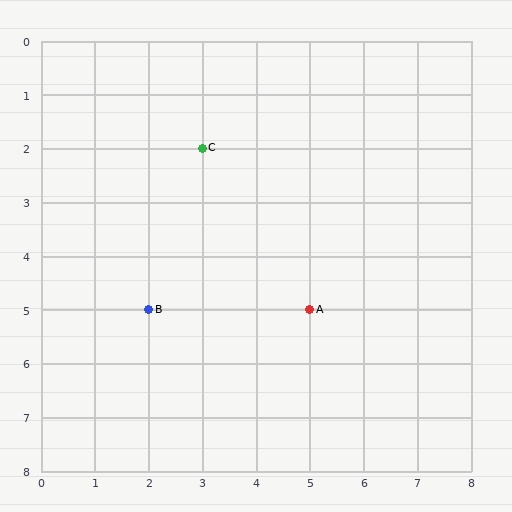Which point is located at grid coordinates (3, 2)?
Point C is at (3, 2).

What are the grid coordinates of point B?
Point B is at grid coordinates (2, 5).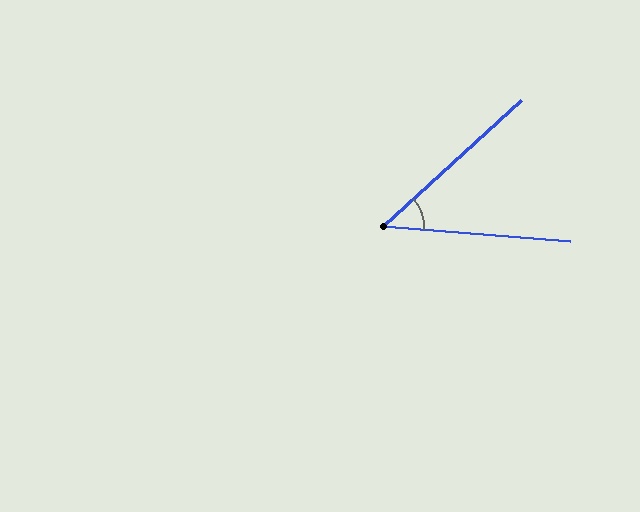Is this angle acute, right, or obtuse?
It is acute.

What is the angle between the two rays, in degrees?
Approximately 47 degrees.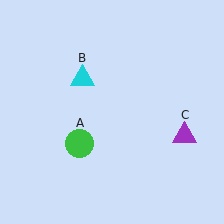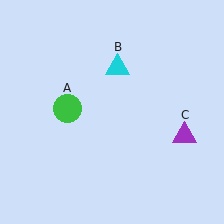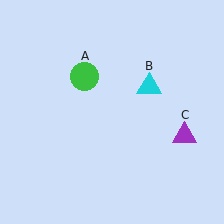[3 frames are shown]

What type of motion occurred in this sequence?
The green circle (object A), cyan triangle (object B) rotated clockwise around the center of the scene.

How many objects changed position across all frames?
2 objects changed position: green circle (object A), cyan triangle (object B).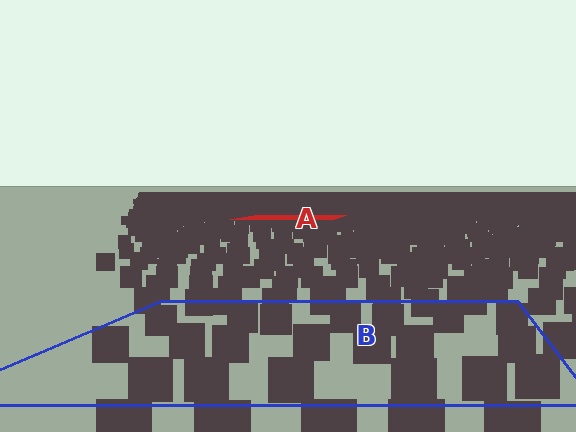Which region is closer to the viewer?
Region B is closer. The texture elements there are larger and more spread out.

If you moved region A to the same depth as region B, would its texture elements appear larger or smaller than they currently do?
They would appear larger. At a closer depth, the same texture elements are projected at a bigger on-screen size.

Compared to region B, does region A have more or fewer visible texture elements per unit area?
Region A has more texture elements per unit area — they are packed more densely because it is farther away.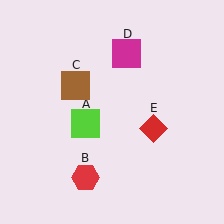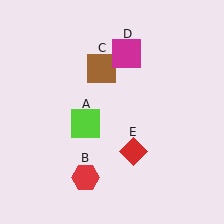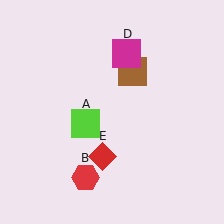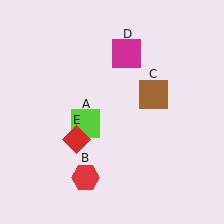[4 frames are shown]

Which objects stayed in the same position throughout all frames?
Lime square (object A) and red hexagon (object B) and magenta square (object D) remained stationary.